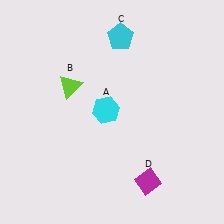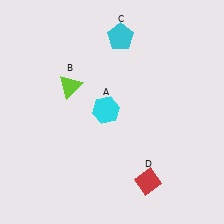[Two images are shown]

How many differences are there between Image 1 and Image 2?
There is 1 difference between the two images.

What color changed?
The diamond (D) changed from magenta in Image 1 to red in Image 2.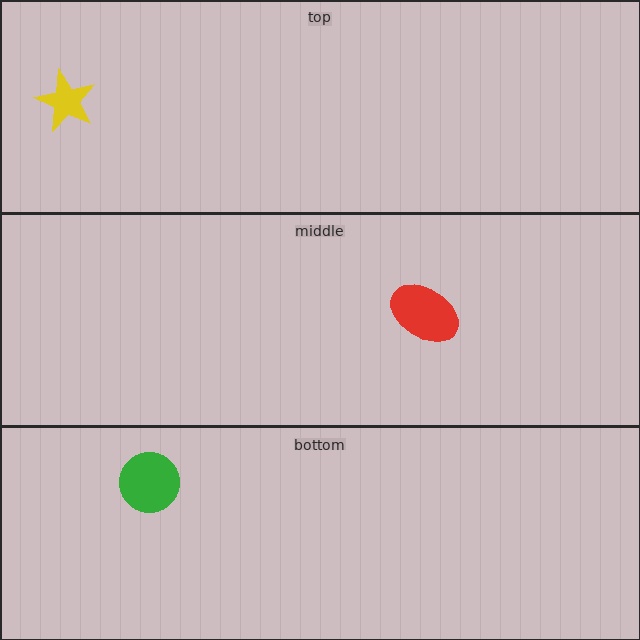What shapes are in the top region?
The yellow star.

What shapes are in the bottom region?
The green circle.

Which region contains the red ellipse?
The middle region.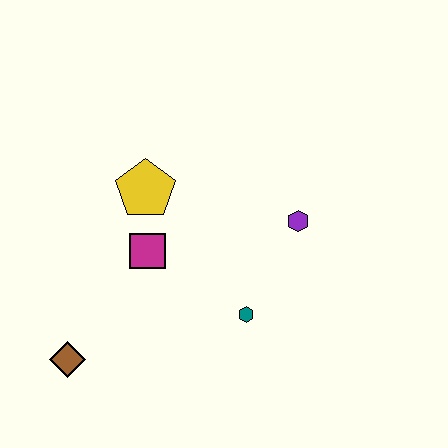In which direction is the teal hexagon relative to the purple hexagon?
The teal hexagon is below the purple hexagon.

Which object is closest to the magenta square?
The yellow pentagon is closest to the magenta square.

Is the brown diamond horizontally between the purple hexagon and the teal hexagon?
No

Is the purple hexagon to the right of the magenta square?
Yes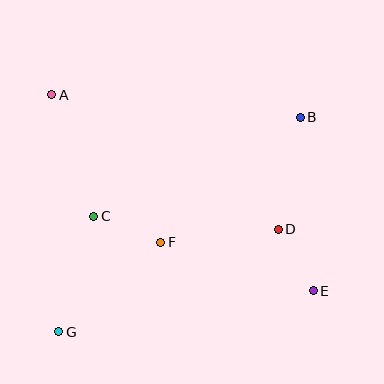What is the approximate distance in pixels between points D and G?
The distance between D and G is approximately 242 pixels.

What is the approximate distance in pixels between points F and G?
The distance between F and G is approximately 136 pixels.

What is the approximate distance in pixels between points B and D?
The distance between B and D is approximately 114 pixels.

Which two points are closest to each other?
Points D and E are closest to each other.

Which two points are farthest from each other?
Points A and E are farthest from each other.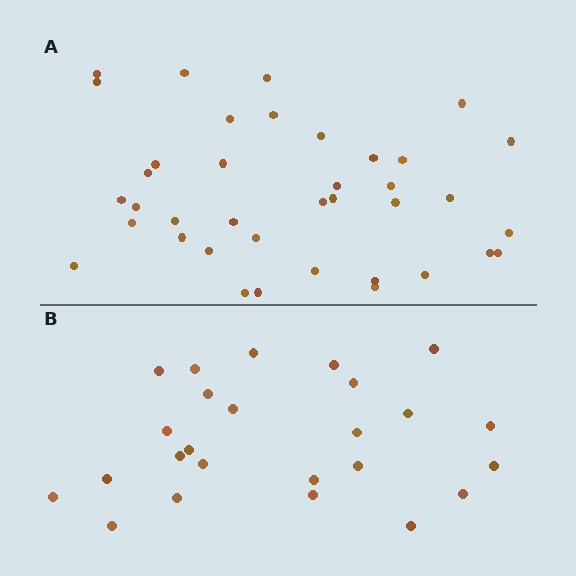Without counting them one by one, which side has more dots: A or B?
Region A (the top region) has more dots.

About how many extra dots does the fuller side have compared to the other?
Region A has approximately 15 more dots than region B.